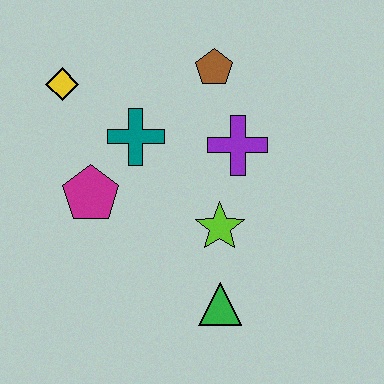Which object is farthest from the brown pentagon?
The green triangle is farthest from the brown pentagon.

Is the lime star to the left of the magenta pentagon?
No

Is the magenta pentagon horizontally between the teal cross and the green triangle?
No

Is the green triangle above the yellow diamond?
No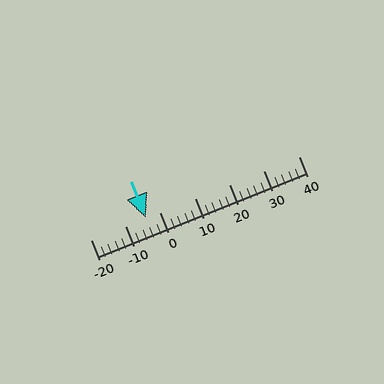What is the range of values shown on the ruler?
The ruler shows values from -20 to 40.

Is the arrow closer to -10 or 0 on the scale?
The arrow is closer to 0.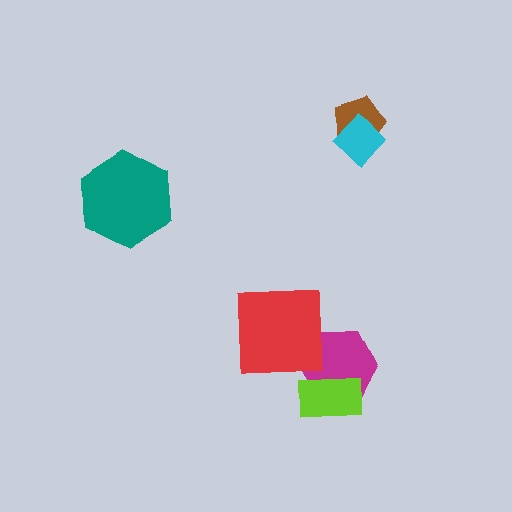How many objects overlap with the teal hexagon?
0 objects overlap with the teal hexagon.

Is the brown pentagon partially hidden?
Yes, it is partially covered by another shape.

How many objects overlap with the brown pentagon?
1 object overlaps with the brown pentagon.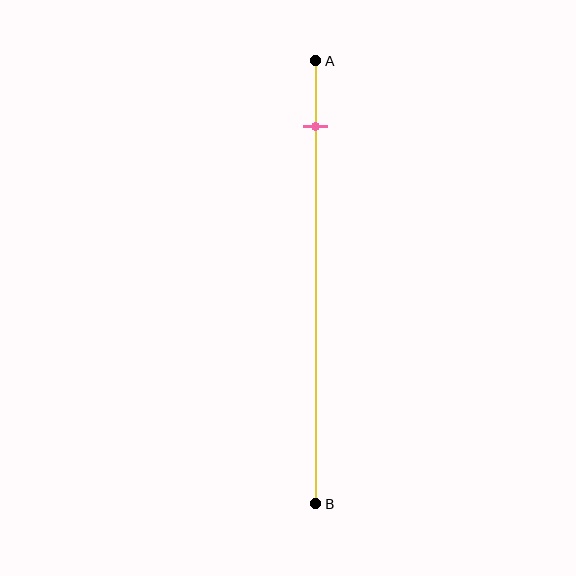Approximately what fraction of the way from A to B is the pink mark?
The pink mark is approximately 15% of the way from A to B.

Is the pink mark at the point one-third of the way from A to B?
No, the mark is at about 15% from A, not at the 33% one-third point.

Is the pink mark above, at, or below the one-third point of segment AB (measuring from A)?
The pink mark is above the one-third point of segment AB.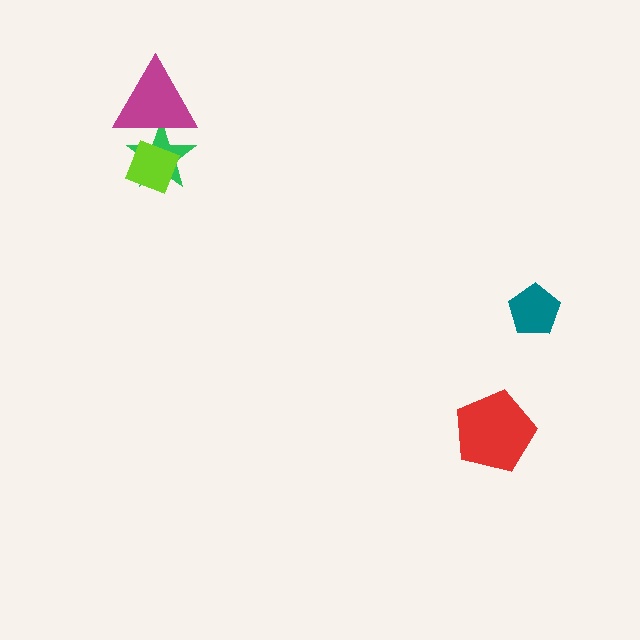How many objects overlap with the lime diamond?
2 objects overlap with the lime diamond.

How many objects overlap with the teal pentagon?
0 objects overlap with the teal pentagon.